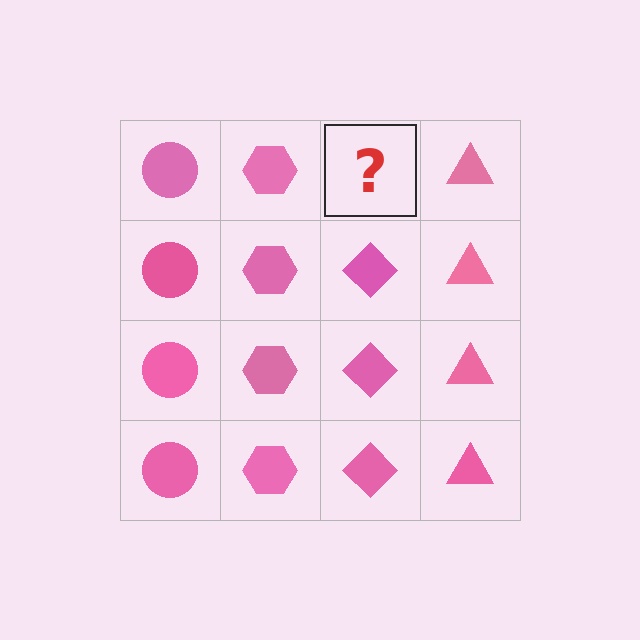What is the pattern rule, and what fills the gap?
The rule is that each column has a consistent shape. The gap should be filled with a pink diamond.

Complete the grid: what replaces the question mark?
The question mark should be replaced with a pink diamond.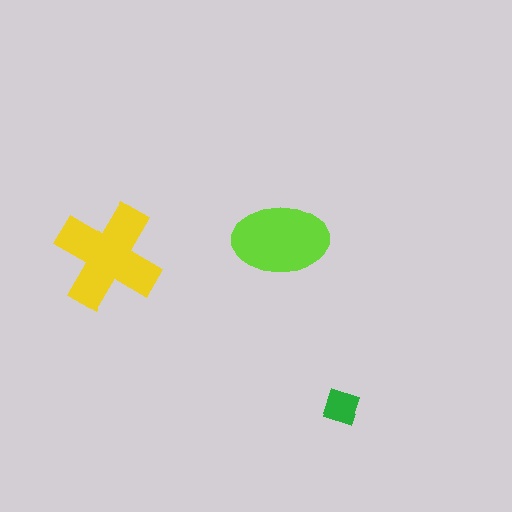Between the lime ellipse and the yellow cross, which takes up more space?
The yellow cross.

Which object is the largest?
The yellow cross.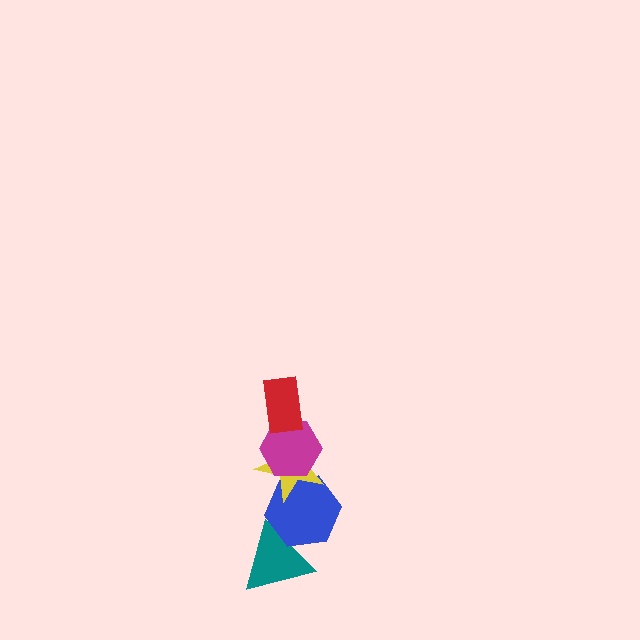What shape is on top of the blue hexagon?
The yellow star is on top of the blue hexagon.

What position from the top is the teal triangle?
The teal triangle is 5th from the top.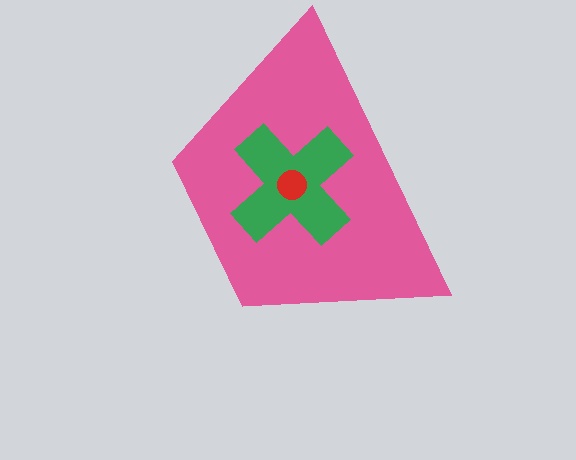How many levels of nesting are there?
3.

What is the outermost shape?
The pink trapezoid.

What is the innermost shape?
The red circle.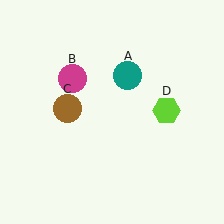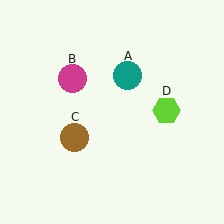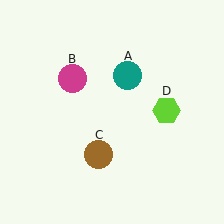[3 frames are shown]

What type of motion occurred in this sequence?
The brown circle (object C) rotated counterclockwise around the center of the scene.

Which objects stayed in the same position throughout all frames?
Teal circle (object A) and magenta circle (object B) and lime hexagon (object D) remained stationary.